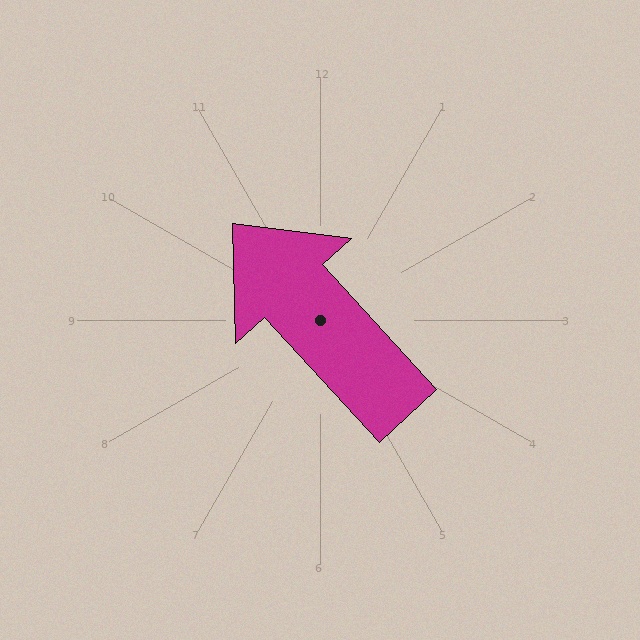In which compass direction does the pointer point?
Northwest.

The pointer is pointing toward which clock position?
Roughly 11 o'clock.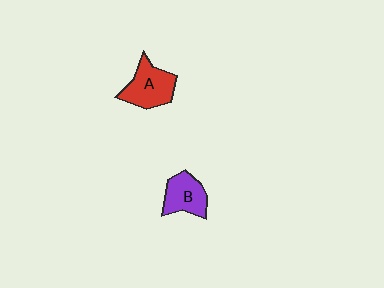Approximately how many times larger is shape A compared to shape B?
Approximately 1.2 times.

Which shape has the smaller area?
Shape B (purple).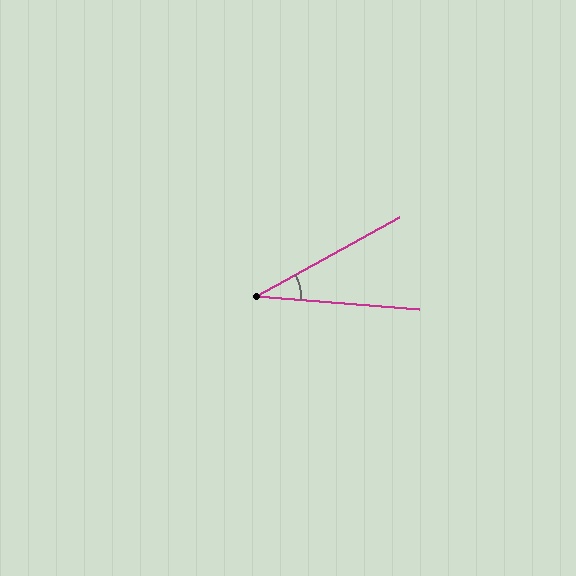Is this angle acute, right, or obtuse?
It is acute.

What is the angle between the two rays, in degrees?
Approximately 34 degrees.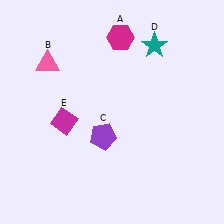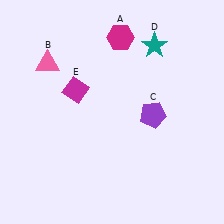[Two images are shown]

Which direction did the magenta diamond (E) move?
The magenta diamond (E) moved up.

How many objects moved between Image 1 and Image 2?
2 objects moved between the two images.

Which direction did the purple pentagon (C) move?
The purple pentagon (C) moved right.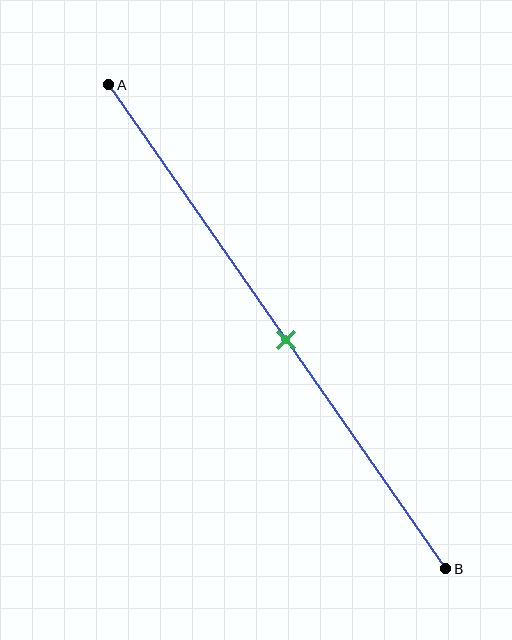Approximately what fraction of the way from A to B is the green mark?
The green mark is approximately 55% of the way from A to B.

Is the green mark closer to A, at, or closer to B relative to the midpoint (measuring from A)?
The green mark is approximately at the midpoint of segment AB.